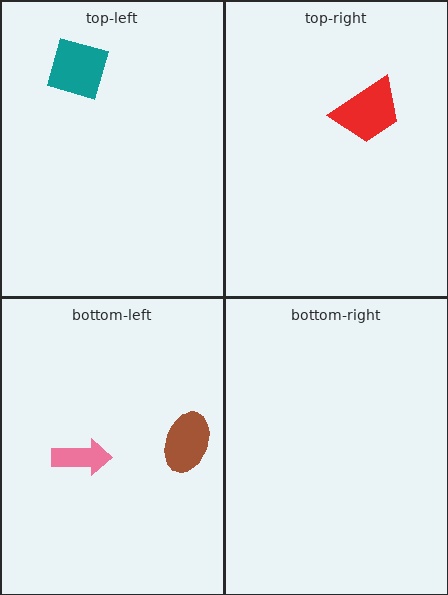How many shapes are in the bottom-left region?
2.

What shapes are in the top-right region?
The red trapezoid.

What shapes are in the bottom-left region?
The pink arrow, the brown ellipse.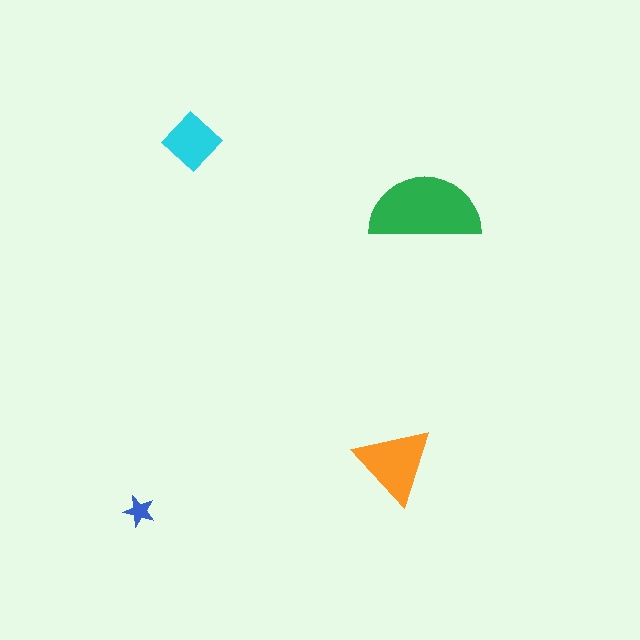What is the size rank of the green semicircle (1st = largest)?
1st.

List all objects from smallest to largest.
The blue star, the cyan diamond, the orange triangle, the green semicircle.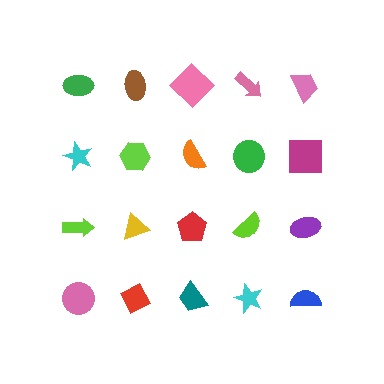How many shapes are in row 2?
5 shapes.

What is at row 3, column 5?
A purple ellipse.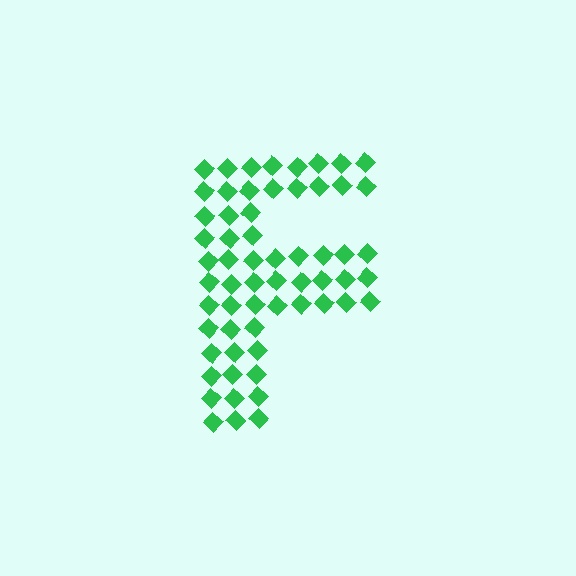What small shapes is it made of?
It is made of small diamonds.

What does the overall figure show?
The overall figure shows the letter F.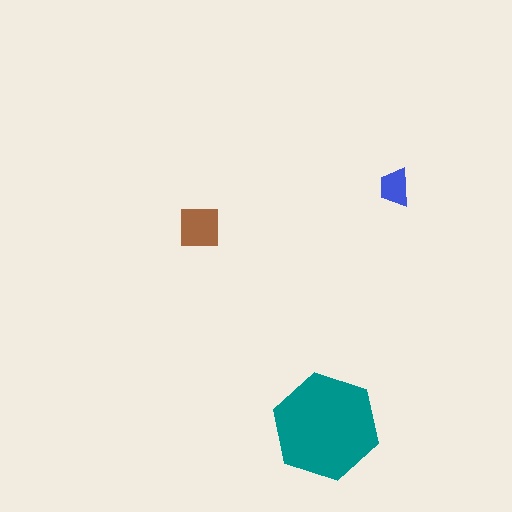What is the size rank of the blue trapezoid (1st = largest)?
3rd.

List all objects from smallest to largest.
The blue trapezoid, the brown square, the teal hexagon.